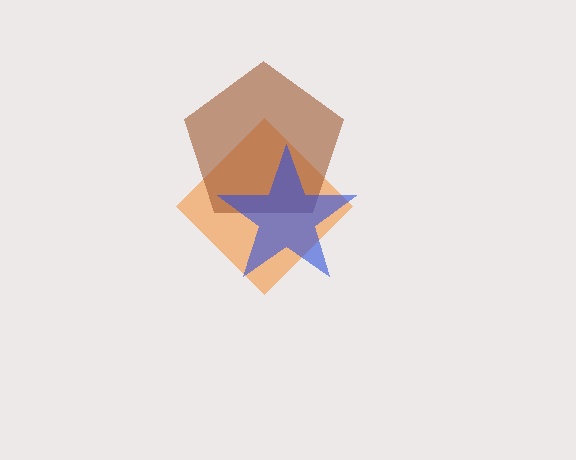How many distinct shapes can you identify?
There are 3 distinct shapes: an orange diamond, a brown pentagon, a blue star.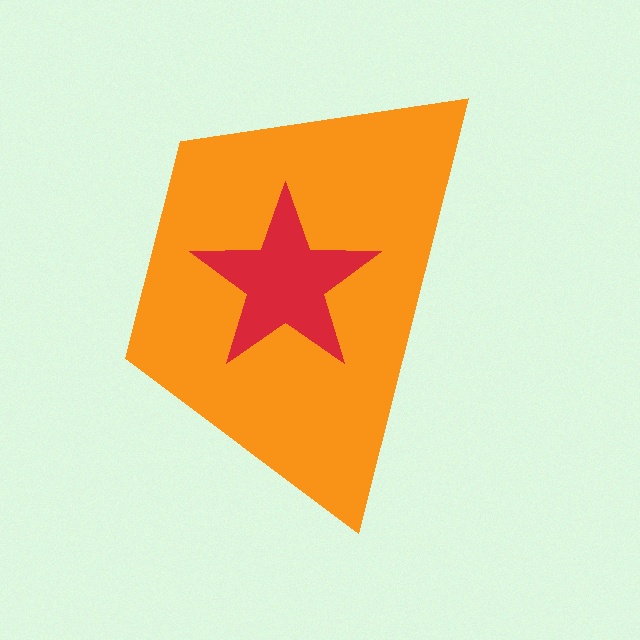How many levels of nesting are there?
2.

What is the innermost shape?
The red star.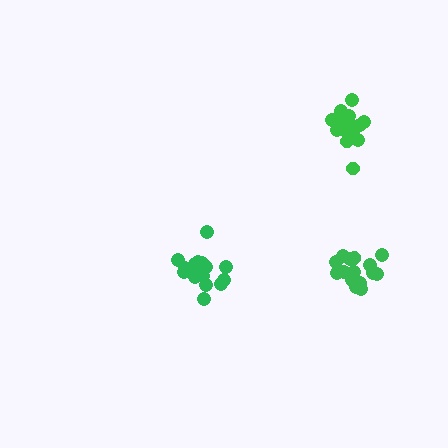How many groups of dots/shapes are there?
There are 3 groups.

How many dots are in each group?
Group 1: 20 dots, Group 2: 16 dots, Group 3: 16 dots (52 total).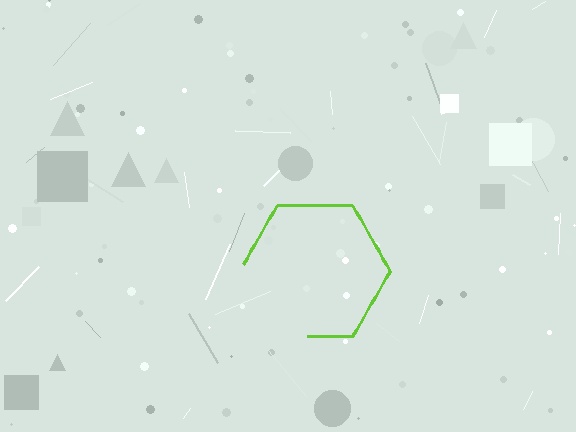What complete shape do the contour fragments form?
The contour fragments form a hexagon.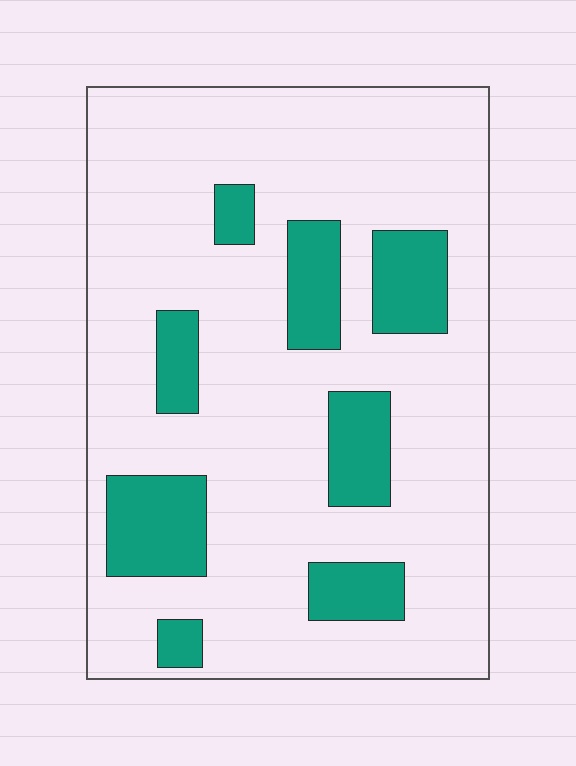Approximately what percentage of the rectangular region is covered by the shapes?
Approximately 20%.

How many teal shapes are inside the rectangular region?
8.